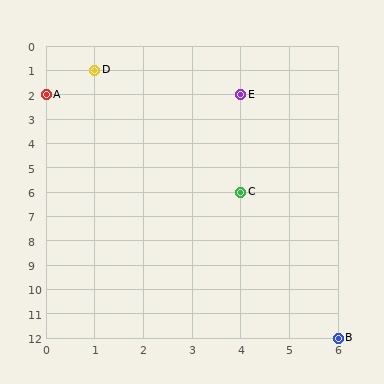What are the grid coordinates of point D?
Point D is at grid coordinates (1, 1).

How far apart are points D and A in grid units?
Points D and A are 1 column and 1 row apart (about 1.4 grid units diagonally).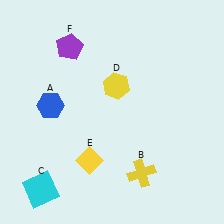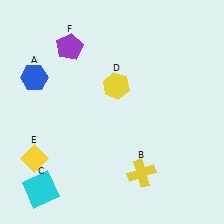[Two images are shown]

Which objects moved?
The objects that moved are: the blue hexagon (A), the yellow diamond (E).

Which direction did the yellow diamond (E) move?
The yellow diamond (E) moved left.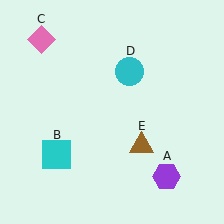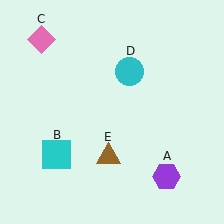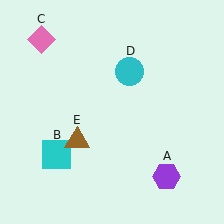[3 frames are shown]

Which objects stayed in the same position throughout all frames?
Purple hexagon (object A) and cyan square (object B) and pink diamond (object C) and cyan circle (object D) remained stationary.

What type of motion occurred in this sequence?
The brown triangle (object E) rotated clockwise around the center of the scene.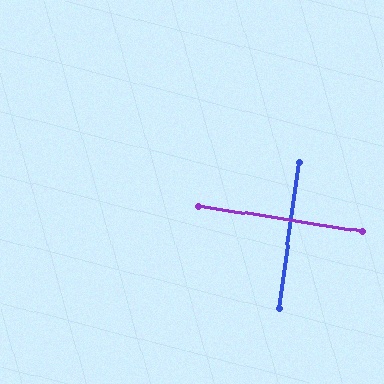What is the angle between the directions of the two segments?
Approximately 88 degrees.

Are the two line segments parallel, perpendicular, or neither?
Perpendicular — they meet at approximately 88°.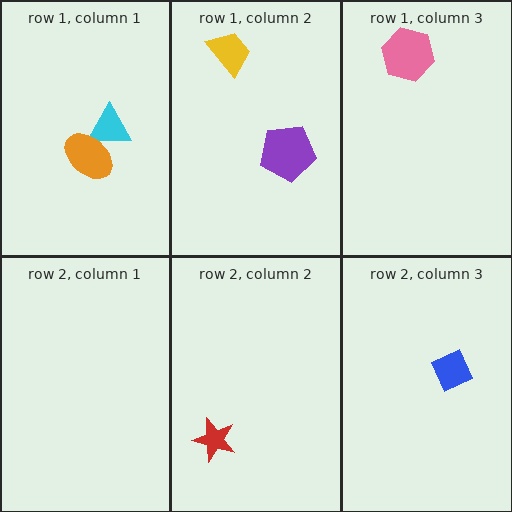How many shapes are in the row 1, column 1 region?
2.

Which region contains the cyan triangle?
The row 1, column 1 region.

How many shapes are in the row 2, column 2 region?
1.